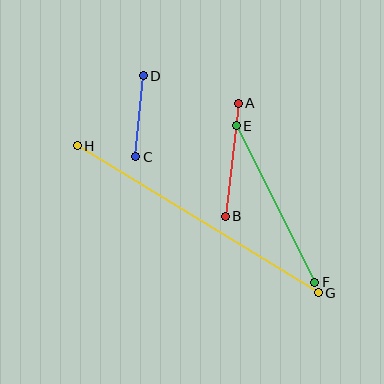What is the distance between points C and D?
The distance is approximately 82 pixels.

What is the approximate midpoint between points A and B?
The midpoint is at approximately (232, 160) pixels.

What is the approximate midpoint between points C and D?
The midpoint is at approximately (139, 116) pixels.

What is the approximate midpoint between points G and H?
The midpoint is at approximately (198, 219) pixels.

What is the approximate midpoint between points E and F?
The midpoint is at approximately (276, 204) pixels.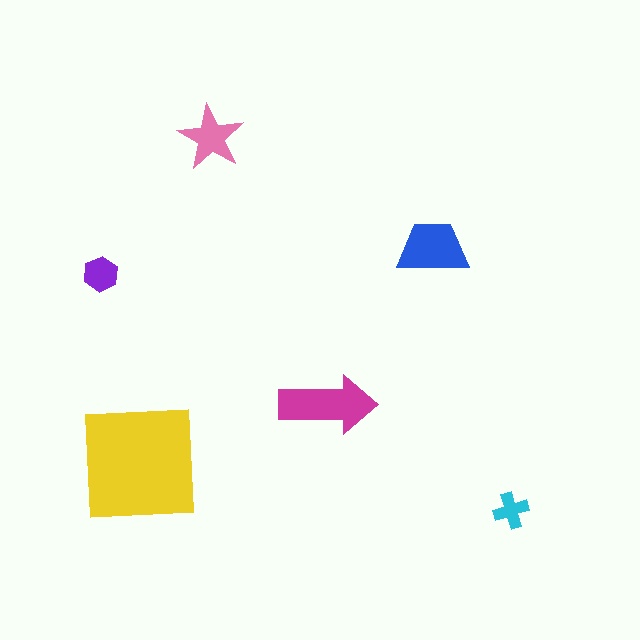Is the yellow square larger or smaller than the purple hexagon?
Larger.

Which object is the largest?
The yellow square.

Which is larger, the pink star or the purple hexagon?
The pink star.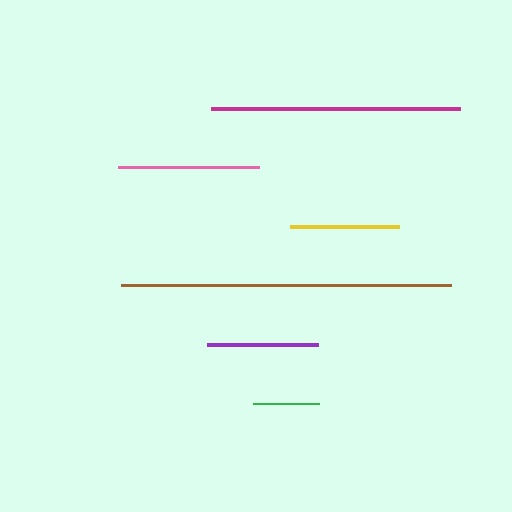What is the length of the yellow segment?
The yellow segment is approximately 110 pixels long.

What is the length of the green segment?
The green segment is approximately 66 pixels long.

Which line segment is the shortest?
The green line is the shortest at approximately 66 pixels.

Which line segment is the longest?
The brown line is the longest at approximately 330 pixels.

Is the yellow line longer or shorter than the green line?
The yellow line is longer than the green line.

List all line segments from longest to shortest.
From longest to shortest: brown, magenta, pink, purple, yellow, green.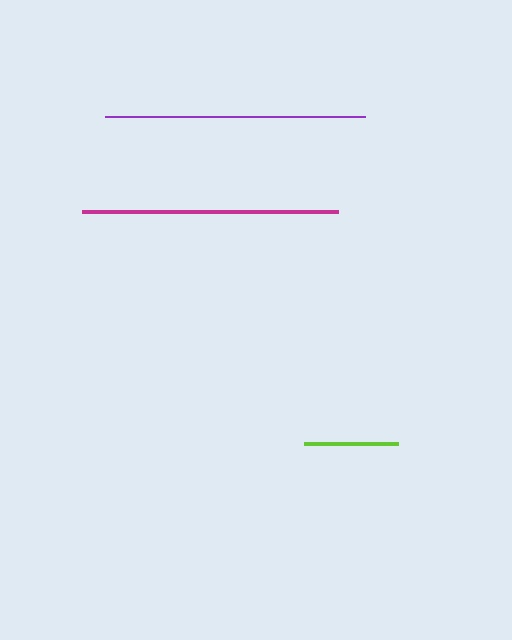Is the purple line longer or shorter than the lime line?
The purple line is longer than the lime line.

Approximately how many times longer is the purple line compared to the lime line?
The purple line is approximately 2.8 times the length of the lime line.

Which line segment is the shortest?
The lime line is the shortest at approximately 94 pixels.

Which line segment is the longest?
The purple line is the longest at approximately 261 pixels.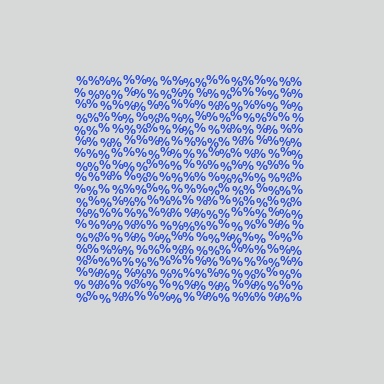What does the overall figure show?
The overall figure shows a square.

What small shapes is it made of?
It is made of small percent signs.